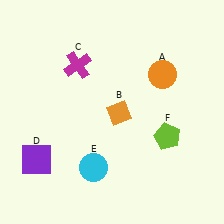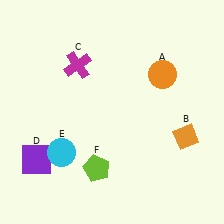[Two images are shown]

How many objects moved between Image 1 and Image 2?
3 objects moved between the two images.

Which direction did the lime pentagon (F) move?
The lime pentagon (F) moved left.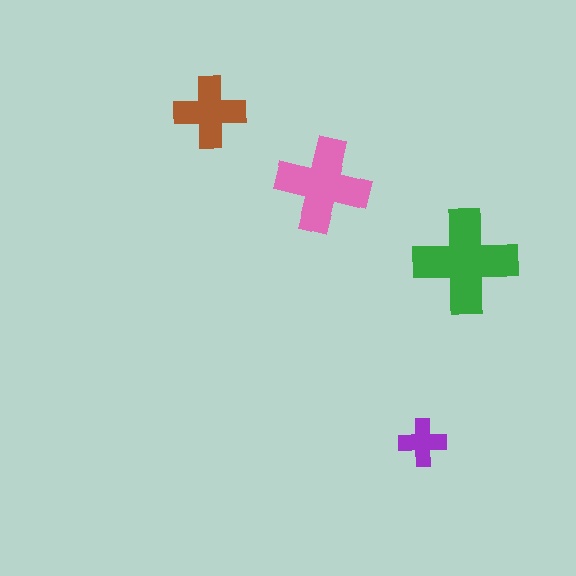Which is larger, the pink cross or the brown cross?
The pink one.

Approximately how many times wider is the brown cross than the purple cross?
About 1.5 times wider.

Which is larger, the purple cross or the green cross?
The green one.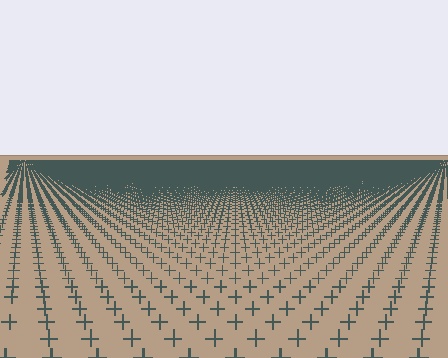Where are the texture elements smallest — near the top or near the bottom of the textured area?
Near the top.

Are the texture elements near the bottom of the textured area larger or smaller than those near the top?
Larger. Near the bottom, elements are closer to the viewer and appear at a bigger on-screen size.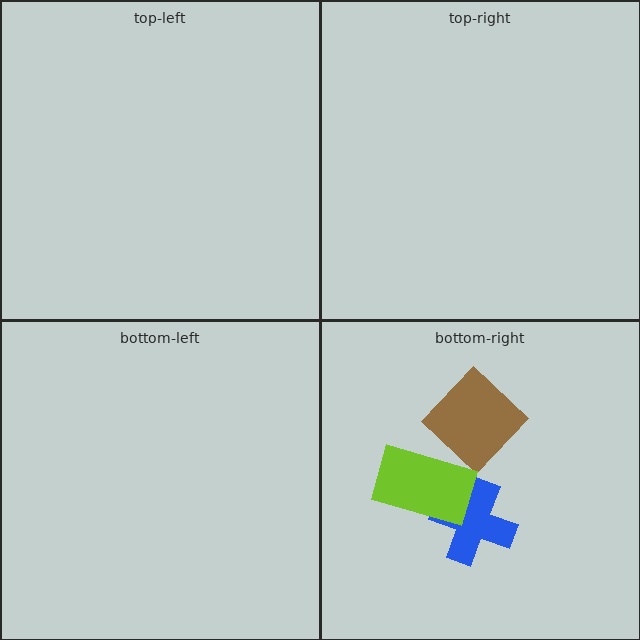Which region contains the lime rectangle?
The bottom-right region.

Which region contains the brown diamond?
The bottom-right region.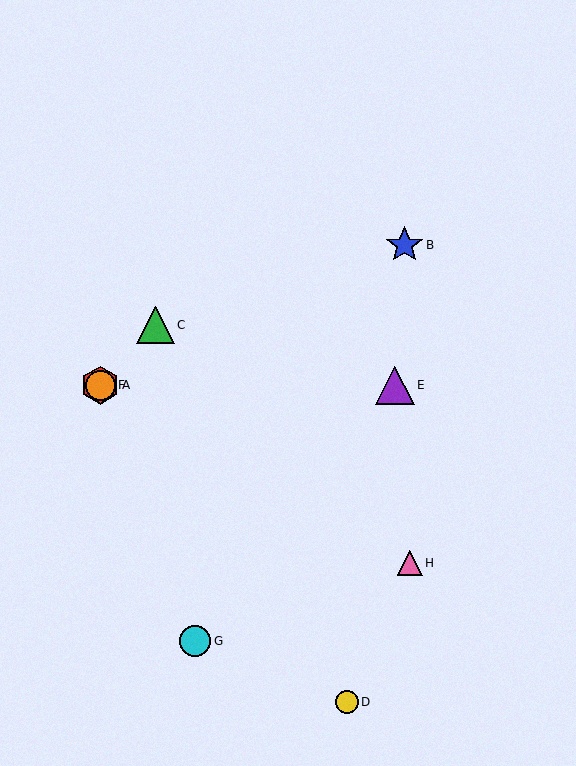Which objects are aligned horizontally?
Objects A, E, F are aligned horizontally.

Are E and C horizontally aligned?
No, E is at y≈385 and C is at y≈325.